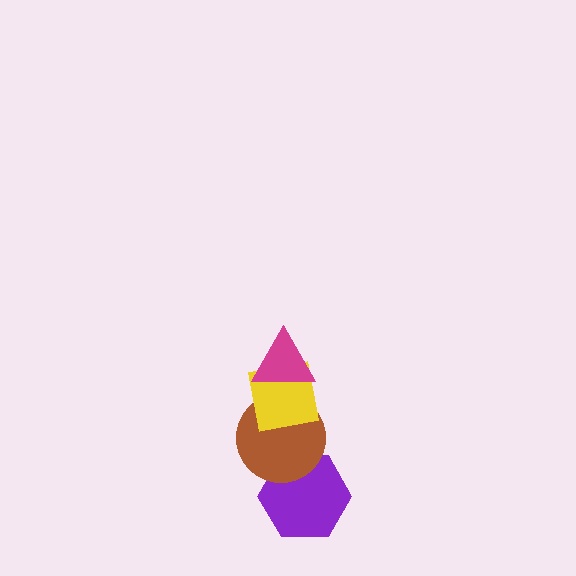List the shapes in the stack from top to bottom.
From top to bottom: the magenta triangle, the yellow square, the brown circle, the purple hexagon.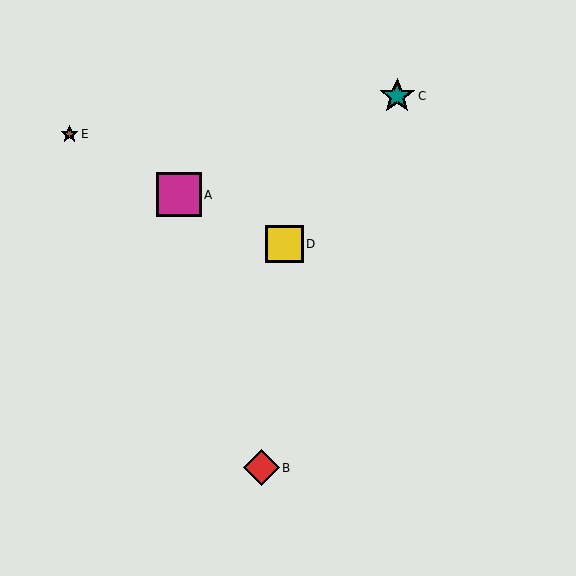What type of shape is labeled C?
Shape C is a teal star.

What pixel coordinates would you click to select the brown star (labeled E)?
Click at (70, 134) to select the brown star E.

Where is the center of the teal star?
The center of the teal star is at (397, 96).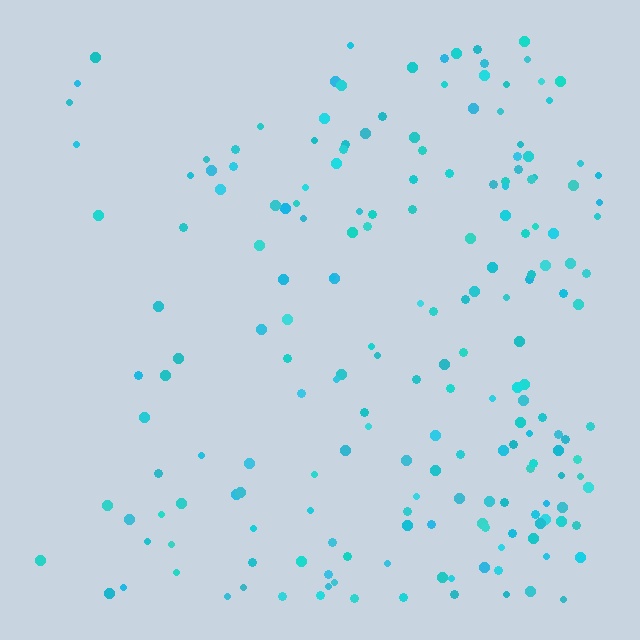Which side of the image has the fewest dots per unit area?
The left.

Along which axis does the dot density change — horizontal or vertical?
Horizontal.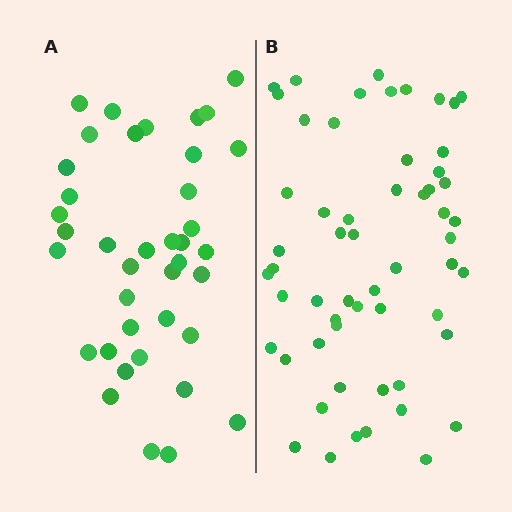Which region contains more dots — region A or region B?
Region B (the right region) has more dots.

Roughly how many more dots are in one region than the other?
Region B has approximately 20 more dots than region A.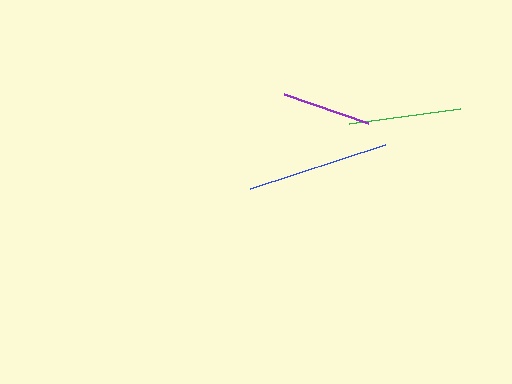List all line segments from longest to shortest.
From longest to shortest: blue, green, purple.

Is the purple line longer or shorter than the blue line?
The blue line is longer than the purple line.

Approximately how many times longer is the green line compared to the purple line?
The green line is approximately 1.3 times the length of the purple line.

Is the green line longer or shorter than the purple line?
The green line is longer than the purple line.